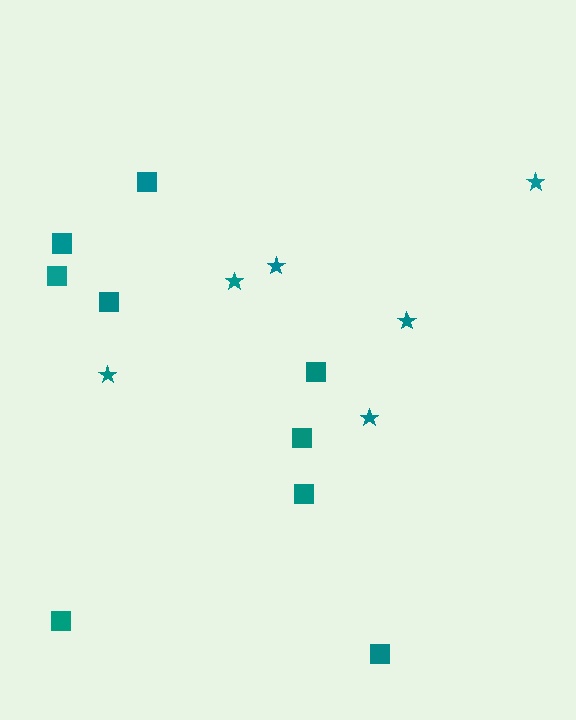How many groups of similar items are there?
There are 2 groups: one group of stars (6) and one group of squares (9).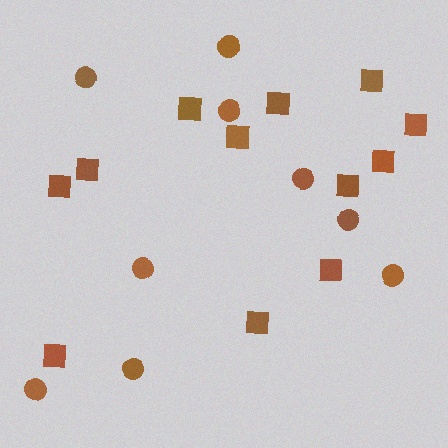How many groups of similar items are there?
There are 2 groups: one group of circles (9) and one group of squares (12).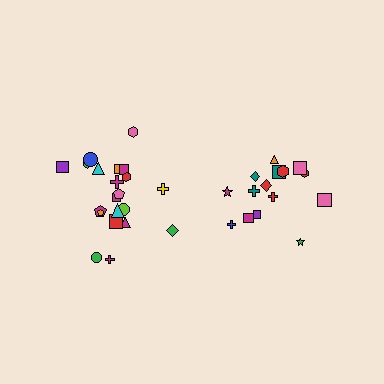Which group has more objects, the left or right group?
The left group.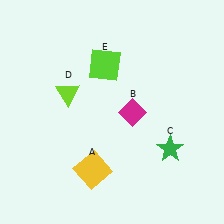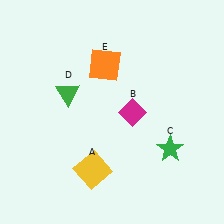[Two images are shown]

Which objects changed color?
D changed from lime to green. E changed from lime to orange.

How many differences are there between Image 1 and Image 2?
There are 2 differences between the two images.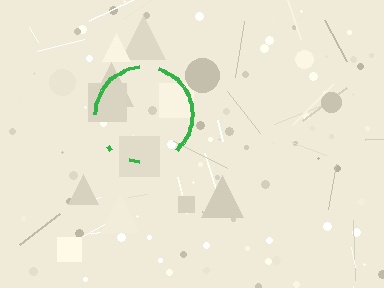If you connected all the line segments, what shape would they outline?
They would outline a circle.